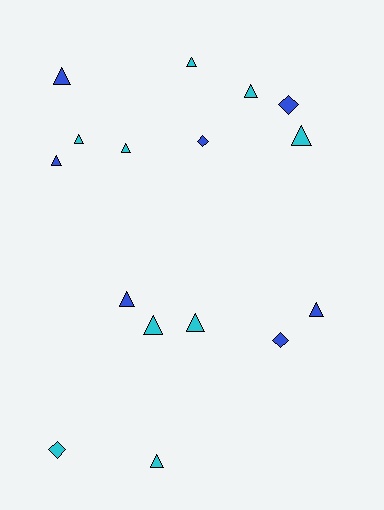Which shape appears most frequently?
Triangle, with 12 objects.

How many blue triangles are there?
There are 4 blue triangles.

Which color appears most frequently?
Cyan, with 9 objects.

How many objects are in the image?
There are 16 objects.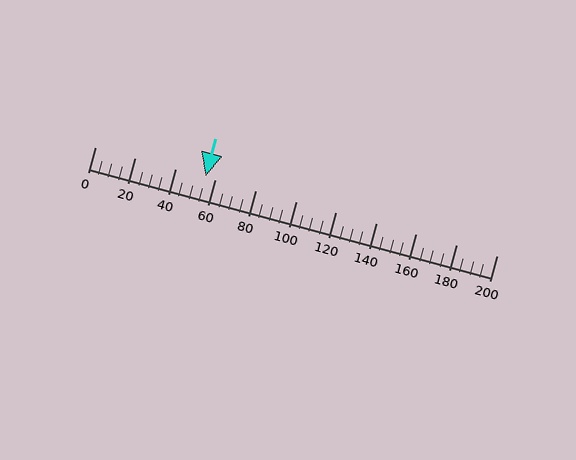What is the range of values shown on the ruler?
The ruler shows values from 0 to 200.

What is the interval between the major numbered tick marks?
The major tick marks are spaced 20 units apart.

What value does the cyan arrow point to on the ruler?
The cyan arrow points to approximately 55.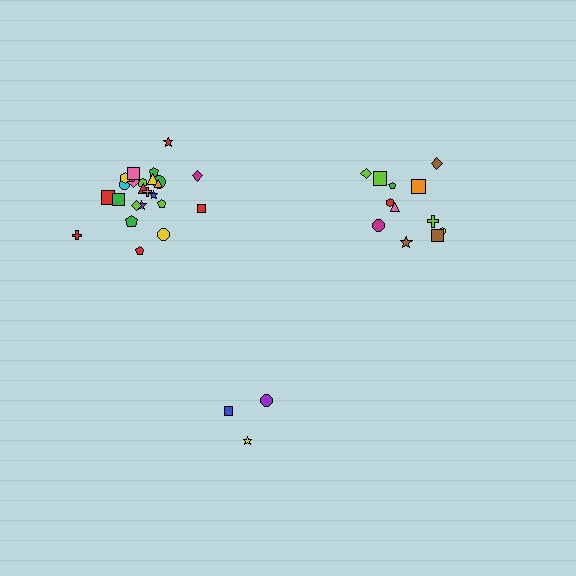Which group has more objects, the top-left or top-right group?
The top-left group.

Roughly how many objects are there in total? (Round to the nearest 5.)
Roughly 40 objects in total.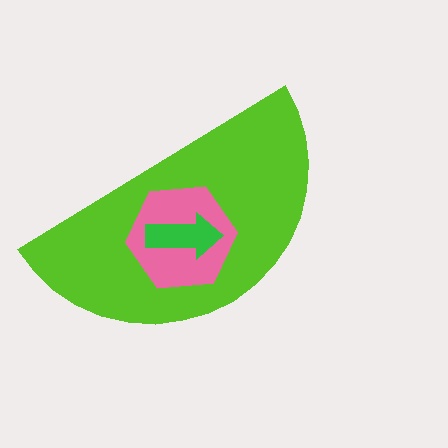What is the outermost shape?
The lime semicircle.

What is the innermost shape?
The green arrow.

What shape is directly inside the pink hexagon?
The green arrow.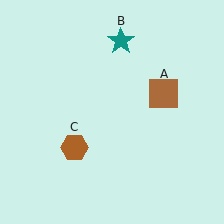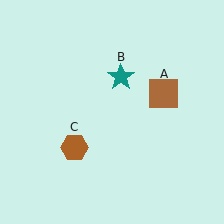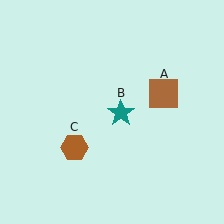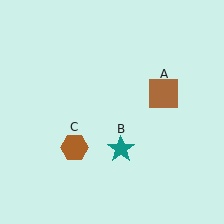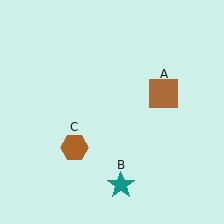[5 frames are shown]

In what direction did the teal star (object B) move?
The teal star (object B) moved down.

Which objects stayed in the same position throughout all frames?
Brown square (object A) and brown hexagon (object C) remained stationary.